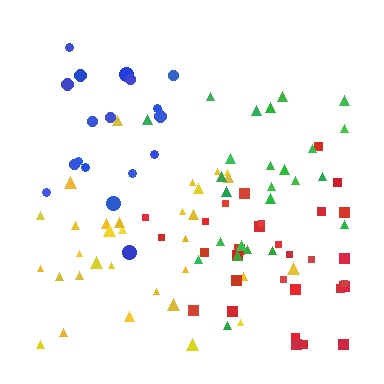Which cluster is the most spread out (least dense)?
Green.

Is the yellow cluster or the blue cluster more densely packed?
Blue.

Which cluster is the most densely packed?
Blue.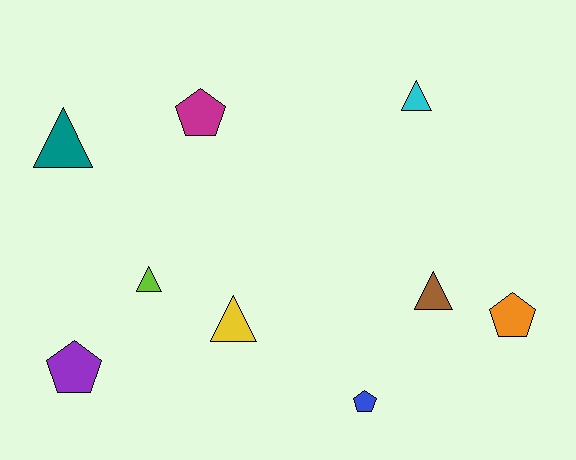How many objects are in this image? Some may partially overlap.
There are 9 objects.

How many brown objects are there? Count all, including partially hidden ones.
There is 1 brown object.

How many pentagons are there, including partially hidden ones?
There are 4 pentagons.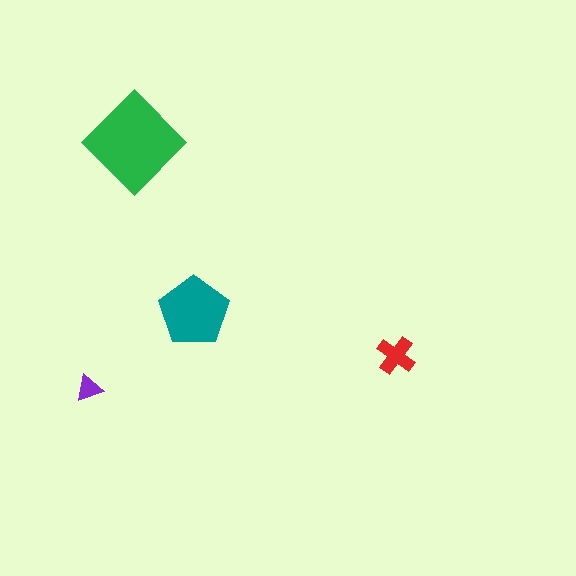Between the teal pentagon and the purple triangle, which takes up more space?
The teal pentagon.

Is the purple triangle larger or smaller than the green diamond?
Smaller.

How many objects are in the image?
There are 4 objects in the image.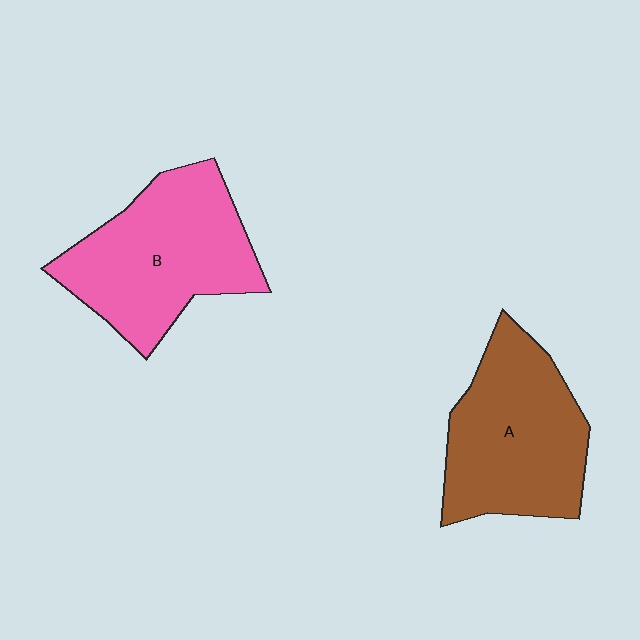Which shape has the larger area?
Shape B (pink).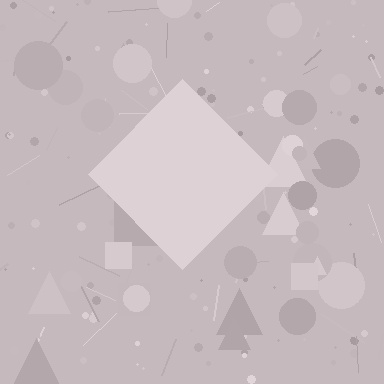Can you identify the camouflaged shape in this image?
The camouflaged shape is a diamond.